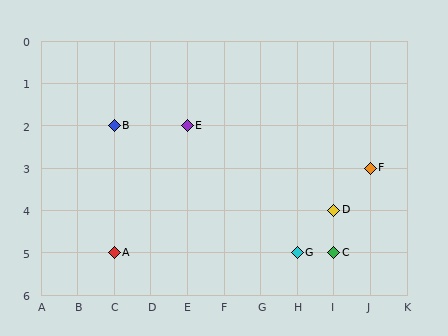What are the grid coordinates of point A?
Point A is at grid coordinates (C, 5).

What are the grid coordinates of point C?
Point C is at grid coordinates (I, 5).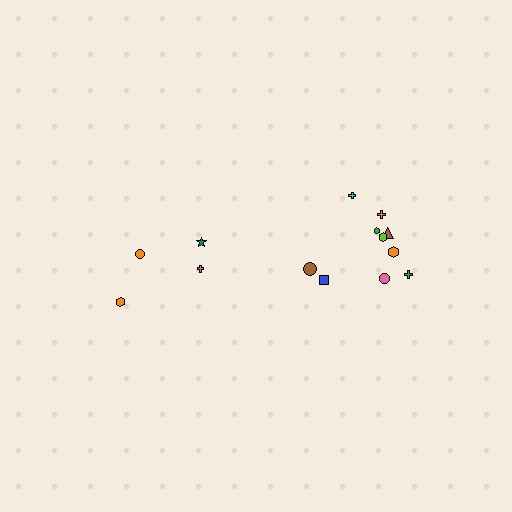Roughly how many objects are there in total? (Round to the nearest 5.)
Roughly 15 objects in total.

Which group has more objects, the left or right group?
The right group.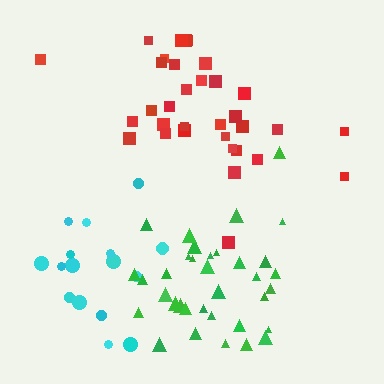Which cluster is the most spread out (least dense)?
Cyan.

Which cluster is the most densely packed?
Green.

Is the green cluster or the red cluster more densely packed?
Green.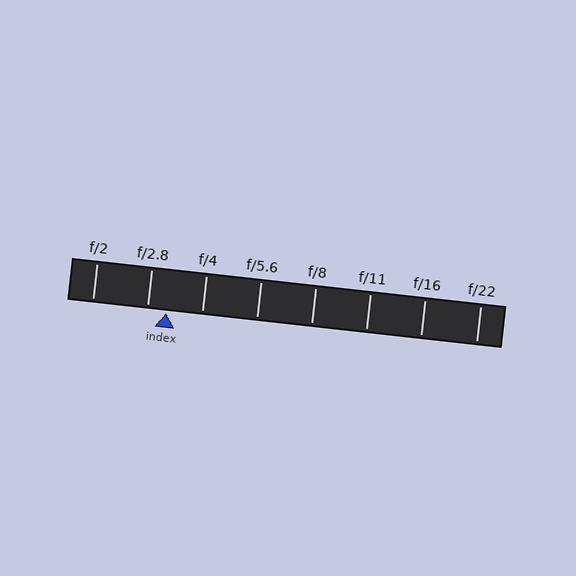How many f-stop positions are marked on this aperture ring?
There are 8 f-stop positions marked.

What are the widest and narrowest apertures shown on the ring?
The widest aperture shown is f/2 and the narrowest is f/22.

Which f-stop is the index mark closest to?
The index mark is closest to f/2.8.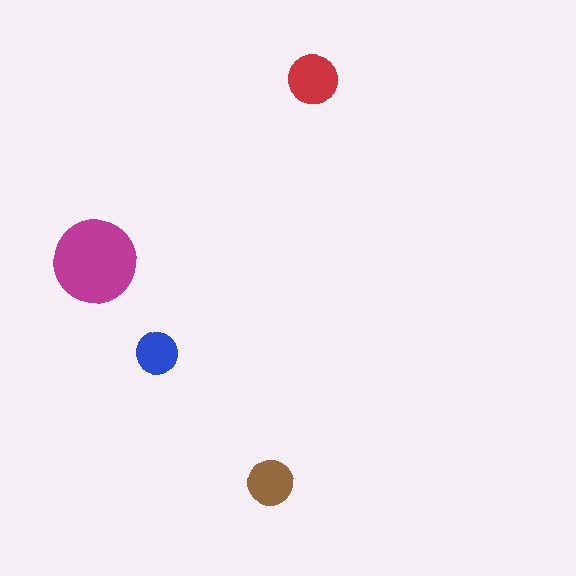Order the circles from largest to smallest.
the magenta one, the red one, the brown one, the blue one.